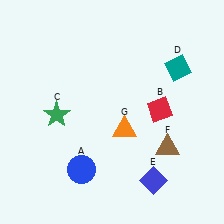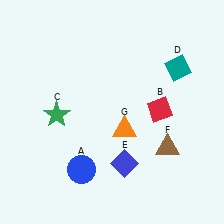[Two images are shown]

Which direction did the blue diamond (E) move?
The blue diamond (E) moved left.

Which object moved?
The blue diamond (E) moved left.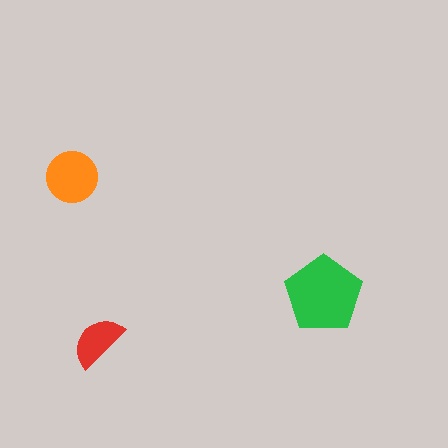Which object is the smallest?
The red semicircle.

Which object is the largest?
The green pentagon.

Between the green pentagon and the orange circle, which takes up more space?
The green pentagon.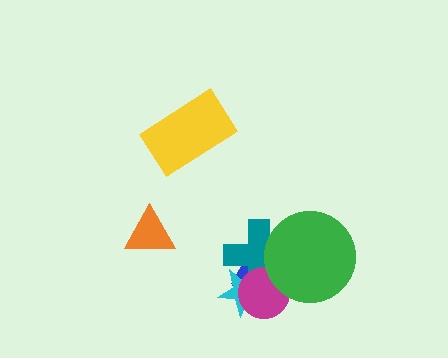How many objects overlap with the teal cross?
4 objects overlap with the teal cross.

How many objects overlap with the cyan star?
3 objects overlap with the cyan star.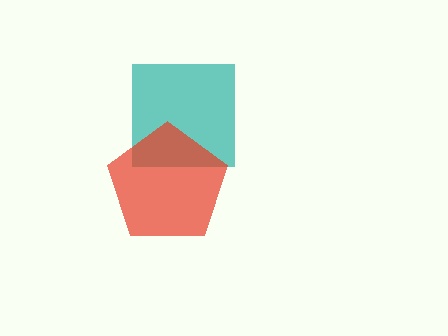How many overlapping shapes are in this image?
There are 2 overlapping shapes in the image.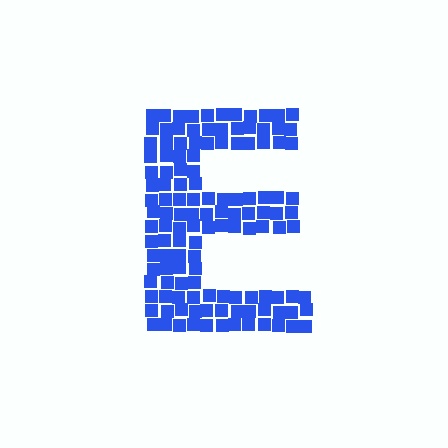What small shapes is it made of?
It is made of small squares.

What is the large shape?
The large shape is the letter E.